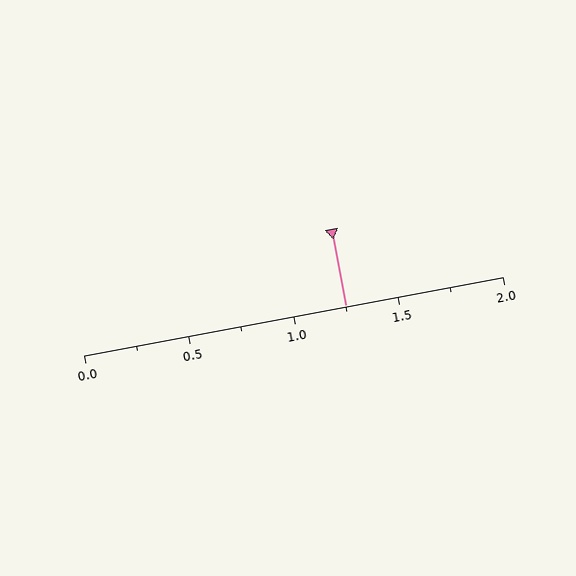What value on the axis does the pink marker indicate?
The marker indicates approximately 1.25.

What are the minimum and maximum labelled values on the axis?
The axis runs from 0.0 to 2.0.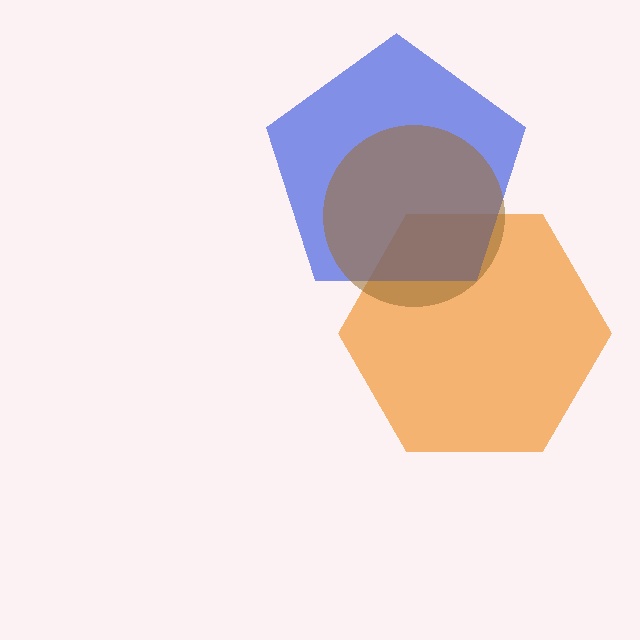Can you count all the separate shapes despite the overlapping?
Yes, there are 3 separate shapes.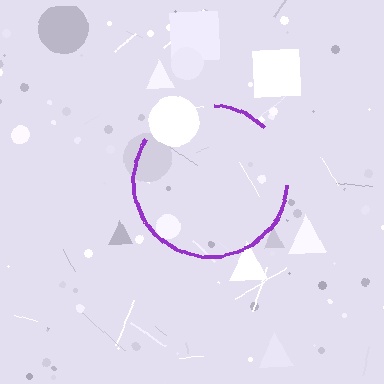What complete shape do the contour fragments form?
The contour fragments form a circle.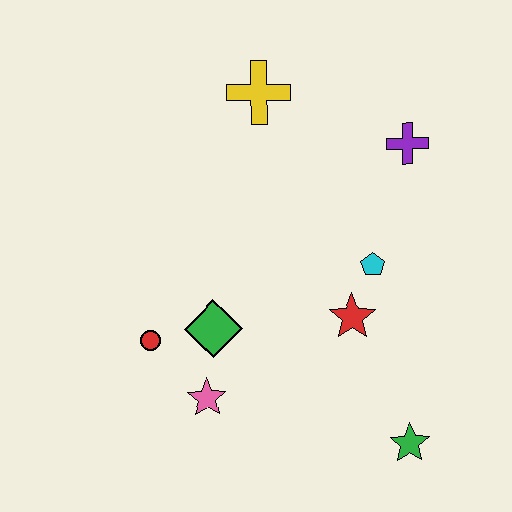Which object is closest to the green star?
The red star is closest to the green star.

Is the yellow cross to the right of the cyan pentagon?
No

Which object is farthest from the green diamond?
The purple cross is farthest from the green diamond.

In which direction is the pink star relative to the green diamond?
The pink star is below the green diamond.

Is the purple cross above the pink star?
Yes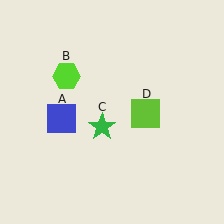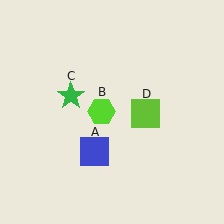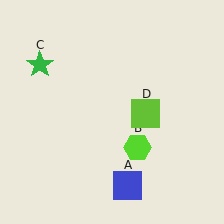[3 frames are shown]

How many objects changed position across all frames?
3 objects changed position: blue square (object A), lime hexagon (object B), green star (object C).